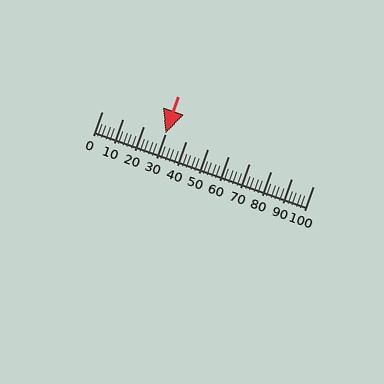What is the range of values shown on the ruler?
The ruler shows values from 0 to 100.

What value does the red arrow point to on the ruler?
The red arrow points to approximately 30.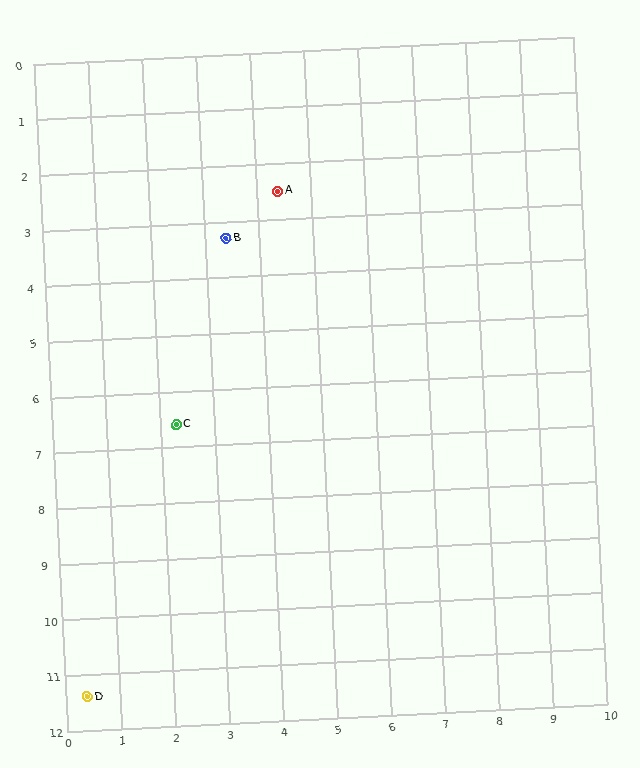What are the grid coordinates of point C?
Point C is at approximately (2.3, 6.6).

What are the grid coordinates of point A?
Point A is at approximately (4.4, 2.5).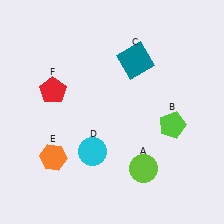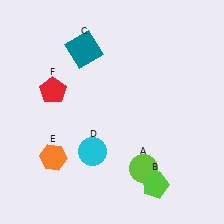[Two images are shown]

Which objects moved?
The objects that moved are: the lime pentagon (B), the teal square (C).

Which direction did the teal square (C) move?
The teal square (C) moved left.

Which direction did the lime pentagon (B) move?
The lime pentagon (B) moved down.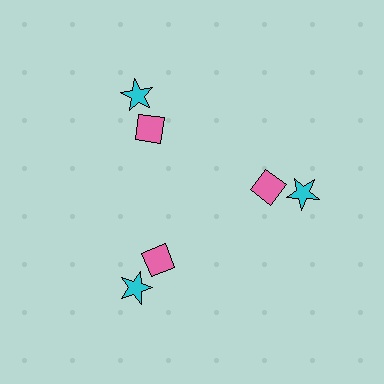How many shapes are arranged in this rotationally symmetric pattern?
There are 6 shapes, arranged in 3 groups of 2.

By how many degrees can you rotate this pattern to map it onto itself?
The pattern maps onto itself every 120 degrees of rotation.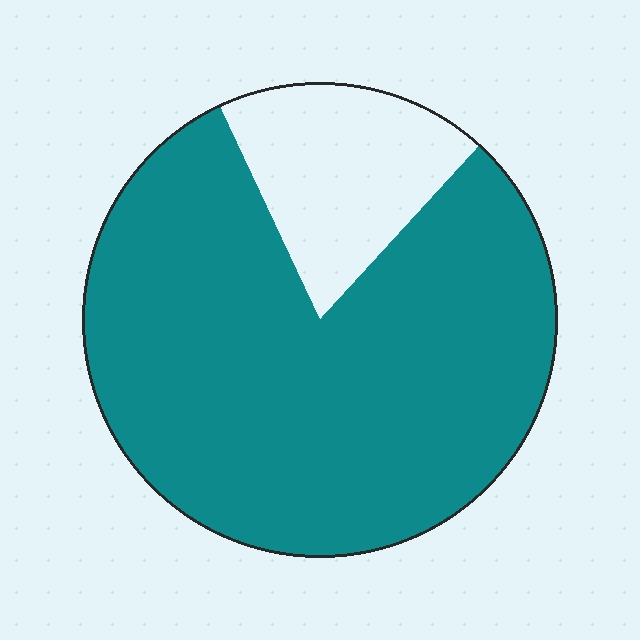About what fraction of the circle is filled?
About four fifths (4/5).